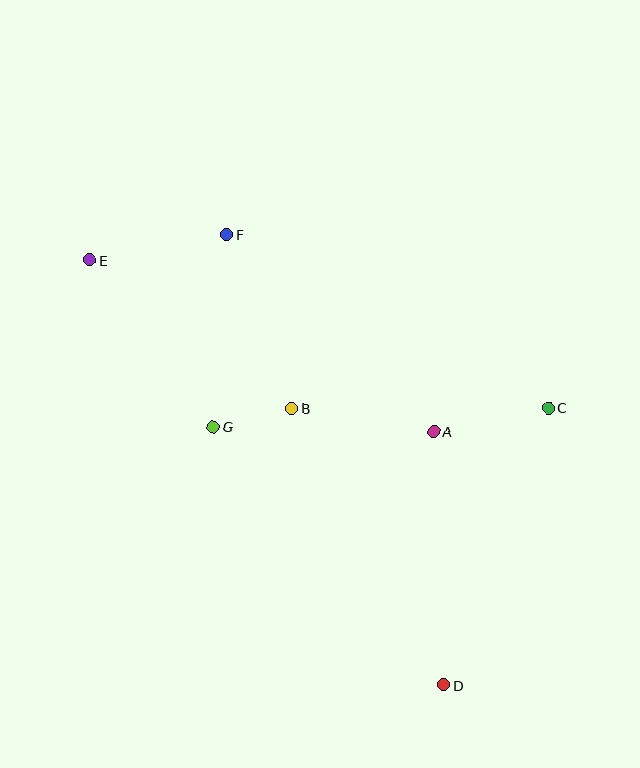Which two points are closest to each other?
Points B and G are closest to each other.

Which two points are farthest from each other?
Points D and E are farthest from each other.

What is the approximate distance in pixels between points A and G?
The distance between A and G is approximately 221 pixels.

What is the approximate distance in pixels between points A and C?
The distance between A and C is approximately 117 pixels.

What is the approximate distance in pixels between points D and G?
The distance between D and G is approximately 346 pixels.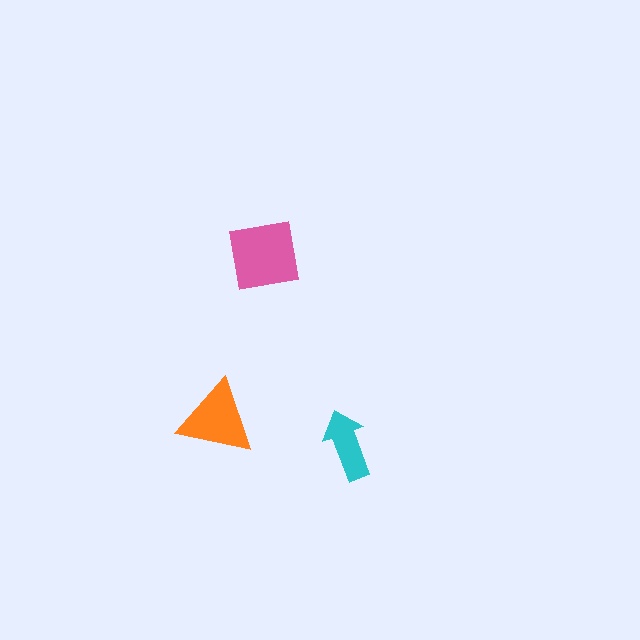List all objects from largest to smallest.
The pink square, the orange triangle, the cyan arrow.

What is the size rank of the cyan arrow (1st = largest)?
3rd.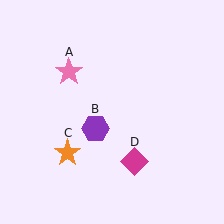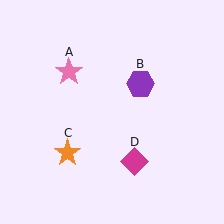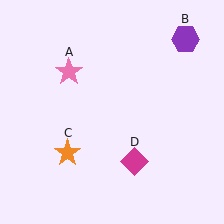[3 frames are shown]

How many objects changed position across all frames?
1 object changed position: purple hexagon (object B).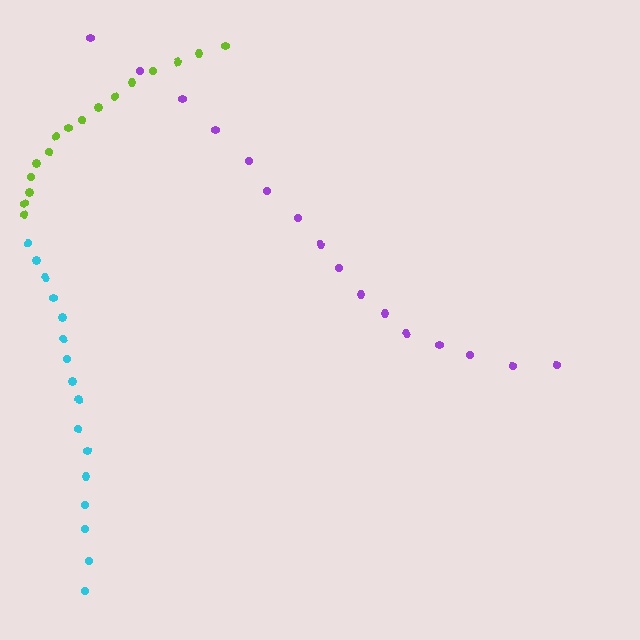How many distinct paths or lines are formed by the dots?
There are 3 distinct paths.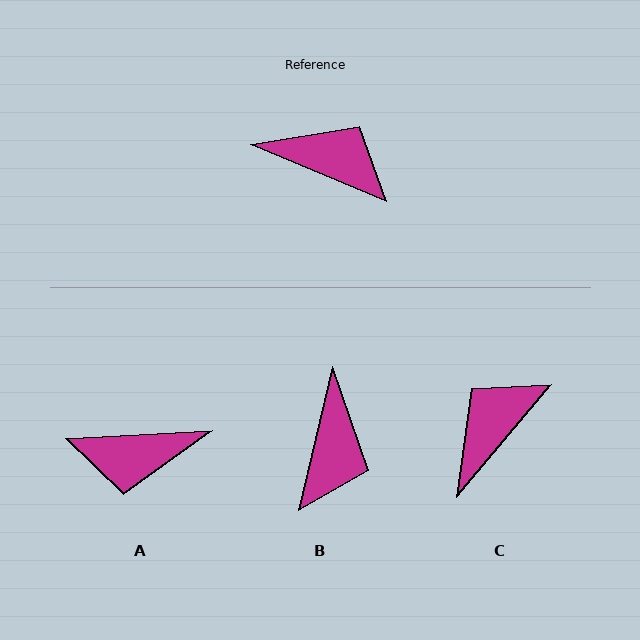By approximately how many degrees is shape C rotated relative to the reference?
Approximately 73 degrees counter-clockwise.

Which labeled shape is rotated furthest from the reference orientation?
A, about 154 degrees away.